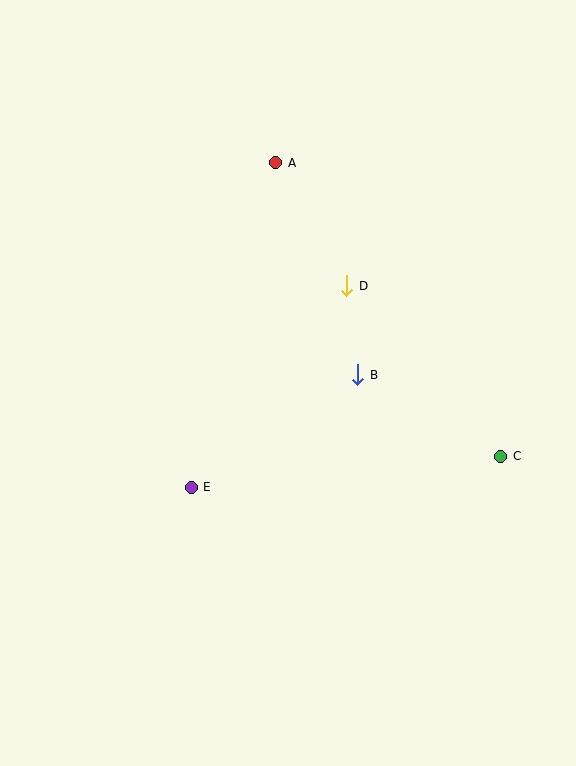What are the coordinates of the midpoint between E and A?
The midpoint between E and A is at (233, 325).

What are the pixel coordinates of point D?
Point D is at (347, 286).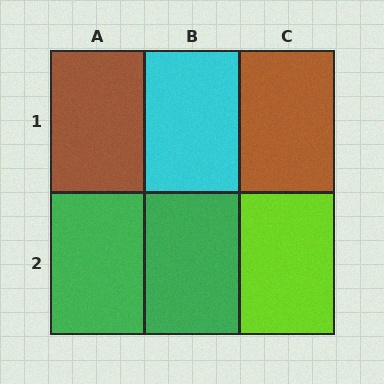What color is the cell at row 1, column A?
Brown.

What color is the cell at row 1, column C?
Brown.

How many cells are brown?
2 cells are brown.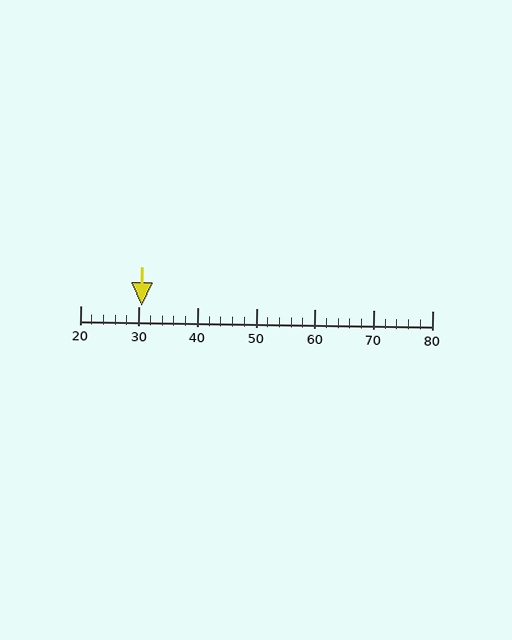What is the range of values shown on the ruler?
The ruler shows values from 20 to 80.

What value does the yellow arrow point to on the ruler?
The yellow arrow points to approximately 30.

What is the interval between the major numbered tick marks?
The major tick marks are spaced 10 units apart.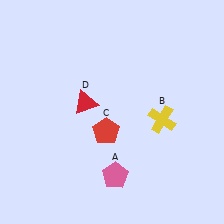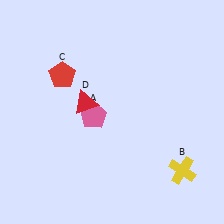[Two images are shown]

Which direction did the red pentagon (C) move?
The red pentagon (C) moved up.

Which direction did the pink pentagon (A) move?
The pink pentagon (A) moved up.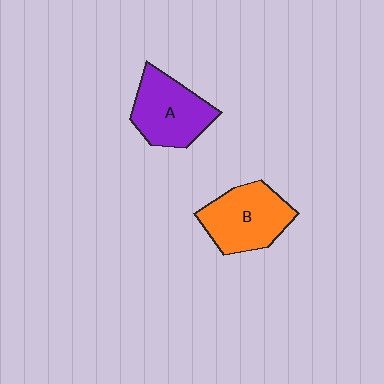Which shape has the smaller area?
Shape A (purple).